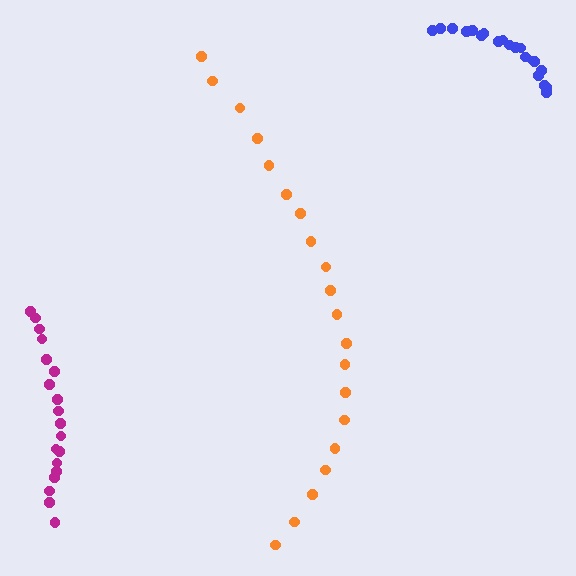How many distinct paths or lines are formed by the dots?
There are 3 distinct paths.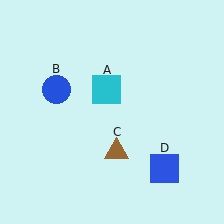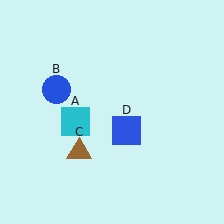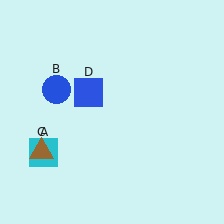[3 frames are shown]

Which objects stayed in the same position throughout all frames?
Blue circle (object B) remained stationary.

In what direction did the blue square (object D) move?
The blue square (object D) moved up and to the left.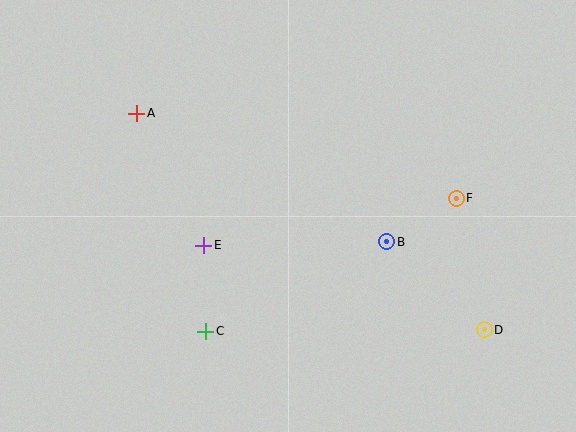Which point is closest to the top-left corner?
Point A is closest to the top-left corner.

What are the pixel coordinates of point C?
Point C is at (206, 331).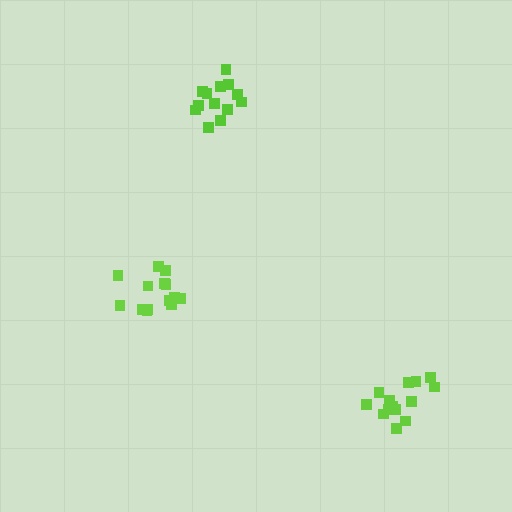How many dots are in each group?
Group 1: 14 dots, Group 2: 14 dots, Group 3: 13 dots (41 total).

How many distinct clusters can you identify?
There are 3 distinct clusters.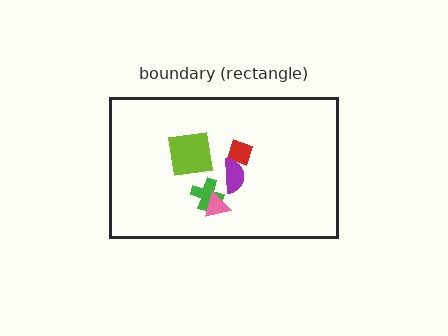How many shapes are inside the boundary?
5 inside, 0 outside.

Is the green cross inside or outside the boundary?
Inside.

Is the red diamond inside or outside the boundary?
Inside.